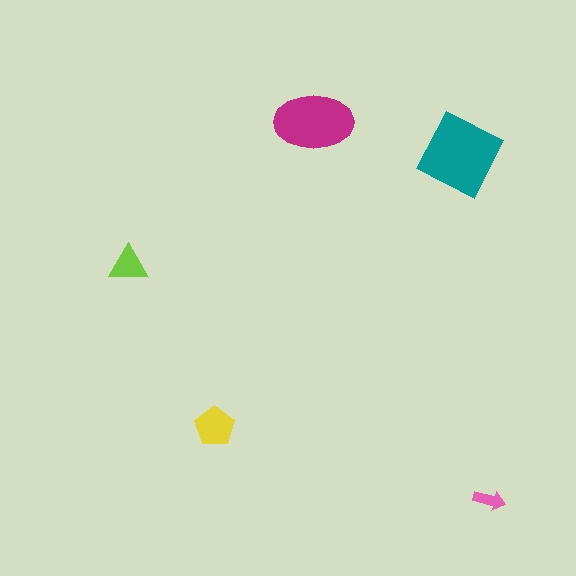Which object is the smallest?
The pink arrow.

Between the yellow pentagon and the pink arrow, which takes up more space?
The yellow pentagon.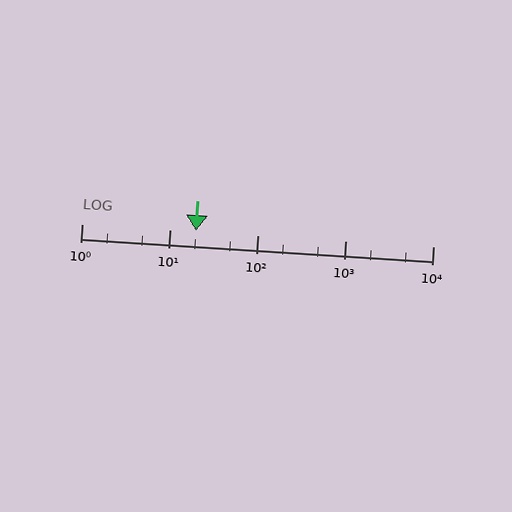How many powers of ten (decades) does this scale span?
The scale spans 4 decades, from 1 to 10000.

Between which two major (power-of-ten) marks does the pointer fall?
The pointer is between 10 and 100.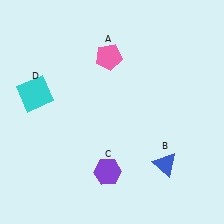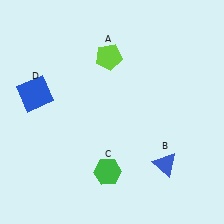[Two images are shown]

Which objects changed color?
A changed from pink to lime. C changed from purple to green. D changed from cyan to blue.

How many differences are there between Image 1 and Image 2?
There are 3 differences between the two images.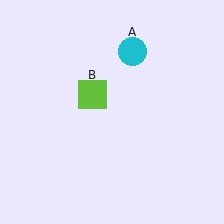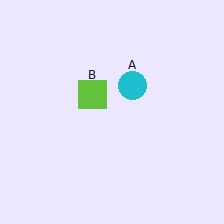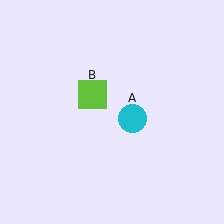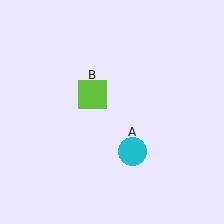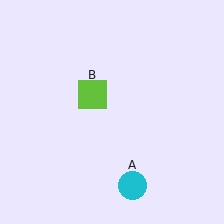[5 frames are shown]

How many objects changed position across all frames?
1 object changed position: cyan circle (object A).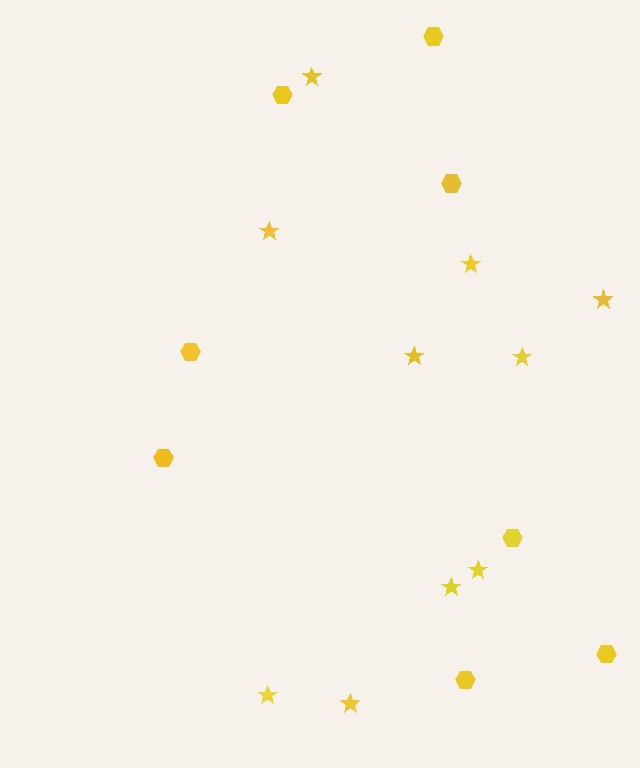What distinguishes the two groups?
There are 2 groups: one group of hexagons (8) and one group of stars (10).